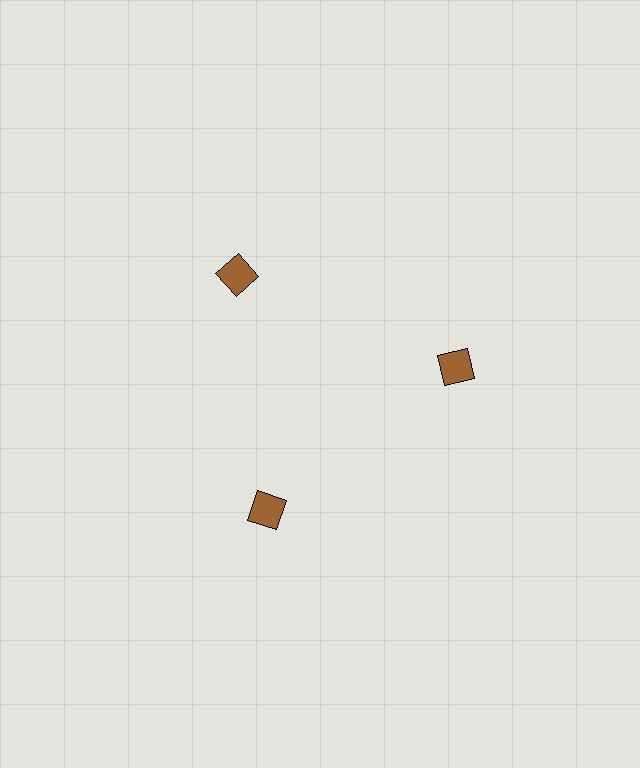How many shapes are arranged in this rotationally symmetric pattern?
There are 3 shapes, arranged in 3 groups of 1.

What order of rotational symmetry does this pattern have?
This pattern has 3-fold rotational symmetry.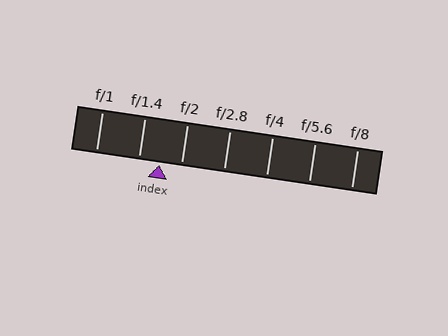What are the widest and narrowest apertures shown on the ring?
The widest aperture shown is f/1 and the narrowest is f/8.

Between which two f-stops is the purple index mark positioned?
The index mark is between f/1.4 and f/2.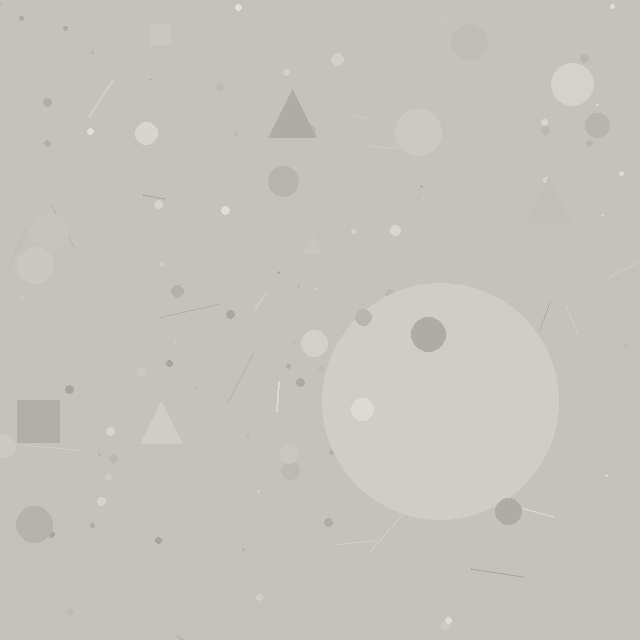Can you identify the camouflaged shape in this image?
The camouflaged shape is a circle.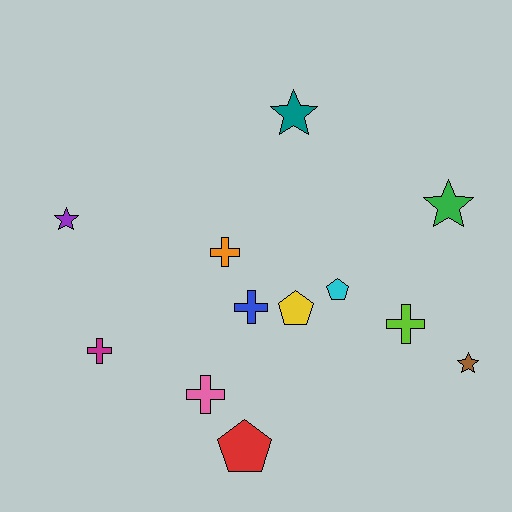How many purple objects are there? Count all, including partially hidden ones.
There is 1 purple object.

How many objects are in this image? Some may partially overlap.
There are 12 objects.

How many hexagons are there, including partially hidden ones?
There are no hexagons.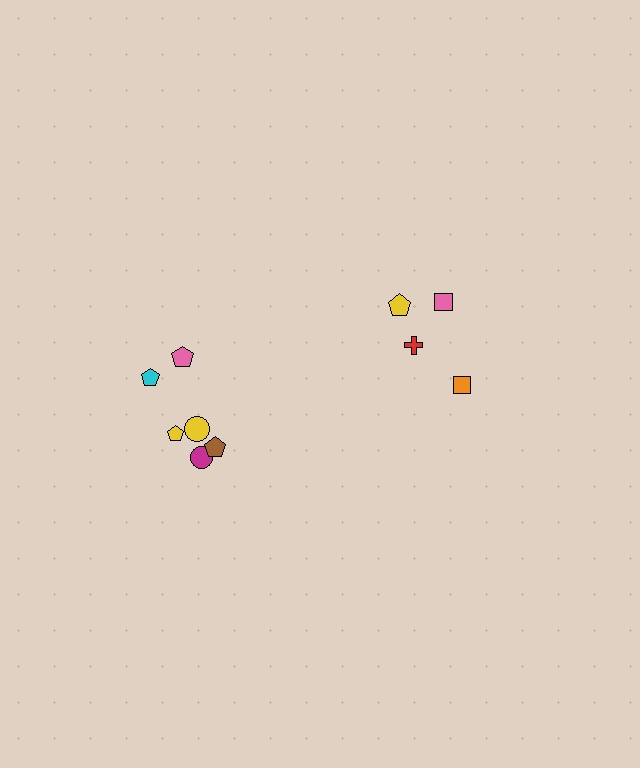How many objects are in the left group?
There are 6 objects.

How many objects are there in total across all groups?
There are 10 objects.